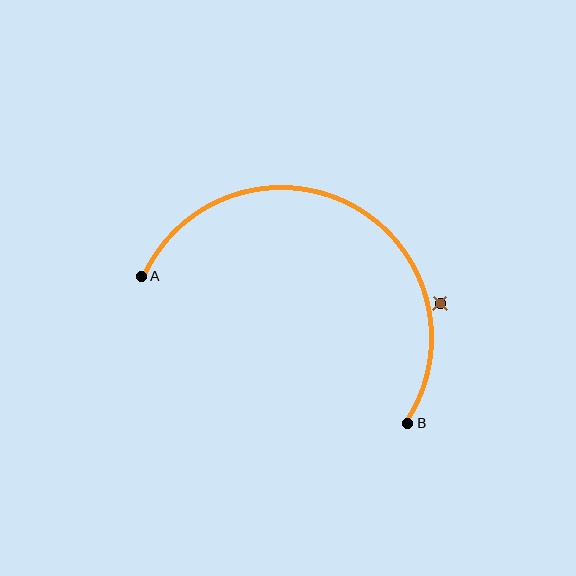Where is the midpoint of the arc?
The arc midpoint is the point on the curve farthest from the straight line joining A and B. It sits above that line.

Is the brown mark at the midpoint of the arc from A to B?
No — the brown mark does not lie on the arc at all. It sits slightly outside the curve.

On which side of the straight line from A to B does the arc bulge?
The arc bulges above the straight line connecting A and B.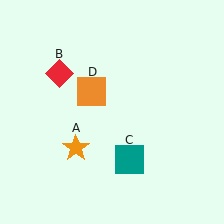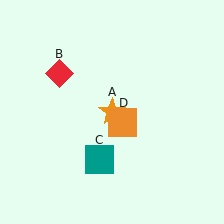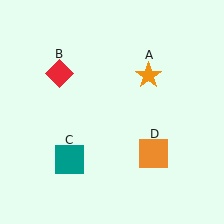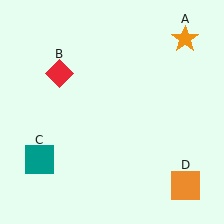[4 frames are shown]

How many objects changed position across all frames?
3 objects changed position: orange star (object A), teal square (object C), orange square (object D).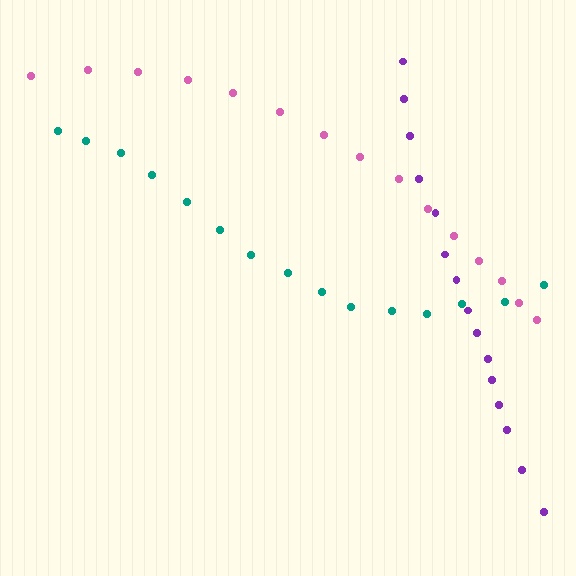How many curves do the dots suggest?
There are 3 distinct paths.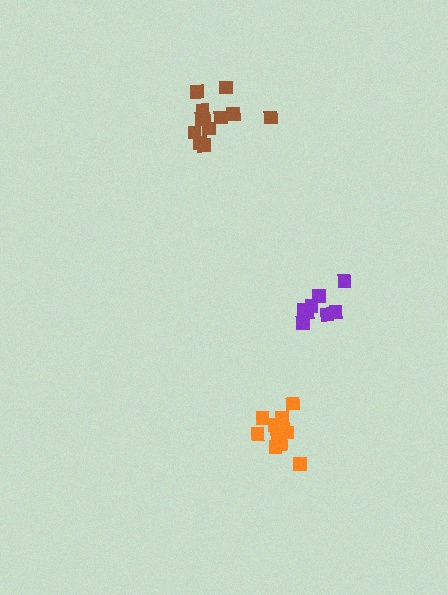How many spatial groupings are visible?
There are 3 spatial groupings.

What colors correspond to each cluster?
The clusters are colored: brown, orange, purple.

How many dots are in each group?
Group 1: 12 dots, Group 2: 12 dots, Group 3: 8 dots (32 total).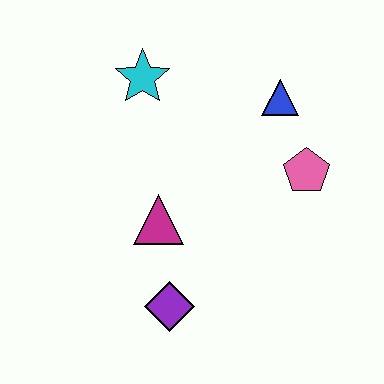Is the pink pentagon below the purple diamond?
No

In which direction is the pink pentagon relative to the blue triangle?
The pink pentagon is below the blue triangle.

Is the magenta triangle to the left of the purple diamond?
Yes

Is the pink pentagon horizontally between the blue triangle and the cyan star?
No